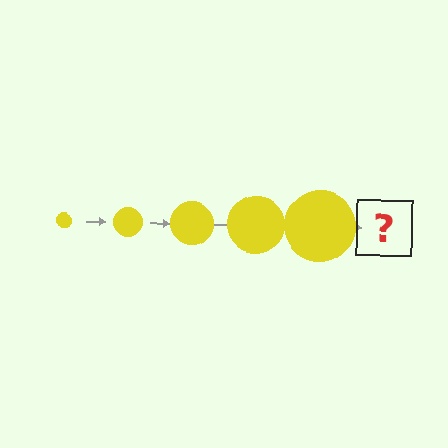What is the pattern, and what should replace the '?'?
The pattern is that the circle gets progressively larger each step. The '?' should be a yellow circle, larger than the previous one.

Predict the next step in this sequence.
The next step is a yellow circle, larger than the previous one.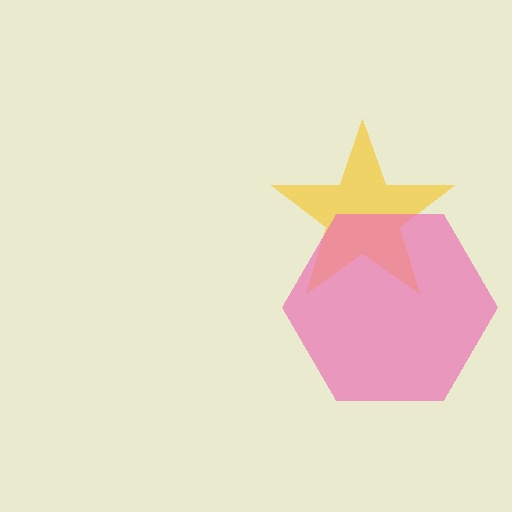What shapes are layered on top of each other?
The layered shapes are: a yellow star, a pink hexagon.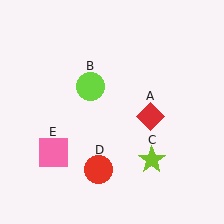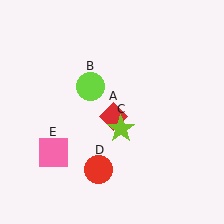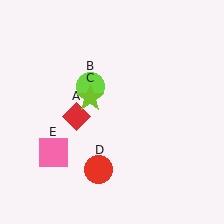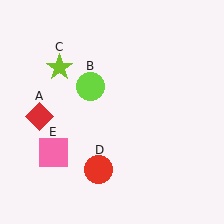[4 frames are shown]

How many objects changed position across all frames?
2 objects changed position: red diamond (object A), lime star (object C).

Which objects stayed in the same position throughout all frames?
Lime circle (object B) and red circle (object D) and pink square (object E) remained stationary.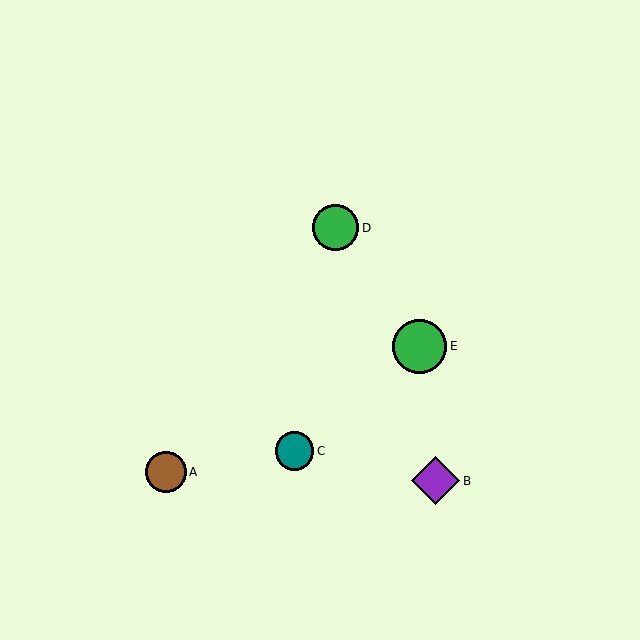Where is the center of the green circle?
The center of the green circle is at (420, 346).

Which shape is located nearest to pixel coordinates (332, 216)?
The green circle (labeled D) at (336, 228) is nearest to that location.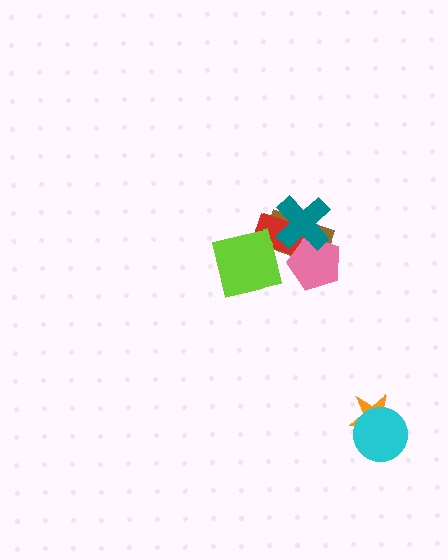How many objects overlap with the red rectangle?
4 objects overlap with the red rectangle.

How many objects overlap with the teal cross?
3 objects overlap with the teal cross.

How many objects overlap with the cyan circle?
1 object overlaps with the cyan circle.